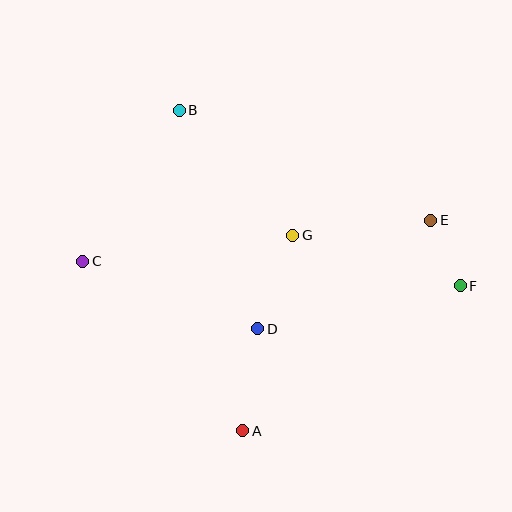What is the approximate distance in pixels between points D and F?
The distance between D and F is approximately 207 pixels.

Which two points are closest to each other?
Points E and F are closest to each other.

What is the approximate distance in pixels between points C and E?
The distance between C and E is approximately 350 pixels.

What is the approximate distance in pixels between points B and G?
The distance between B and G is approximately 169 pixels.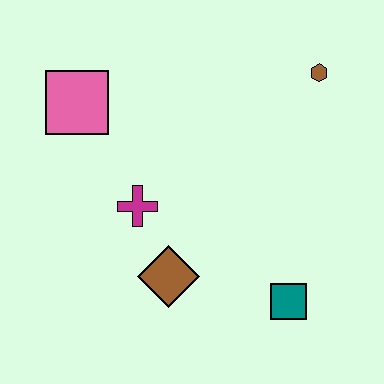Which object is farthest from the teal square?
The pink square is farthest from the teal square.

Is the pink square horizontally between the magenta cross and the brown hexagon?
No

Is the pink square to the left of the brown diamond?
Yes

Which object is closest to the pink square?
The magenta cross is closest to the pink square.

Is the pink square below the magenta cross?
No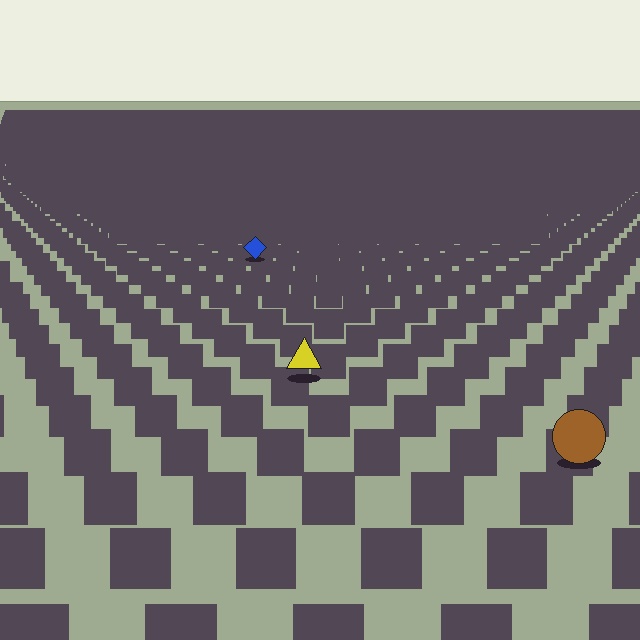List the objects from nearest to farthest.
From nearest to farthest: the brown circle, the yellow triangle, the blue diamond.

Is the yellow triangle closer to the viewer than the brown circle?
No. The brown circle is closer — you can tell from the texture gradient: the ground texture is coarser near it.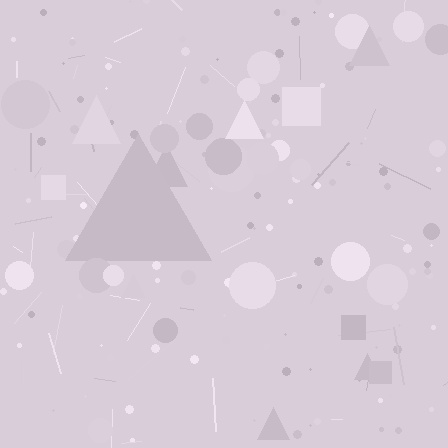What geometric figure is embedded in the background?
A triangle is embedded in the background.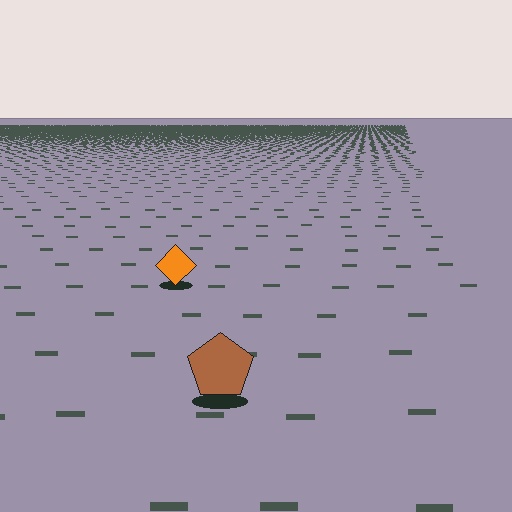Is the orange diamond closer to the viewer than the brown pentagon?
No. The brown pentagon is closer — you can tell from the texture gradient: the ground texture is coarser near it.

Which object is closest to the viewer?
The brown pentagon is closest. The texture marks near it are larger and more spread out.